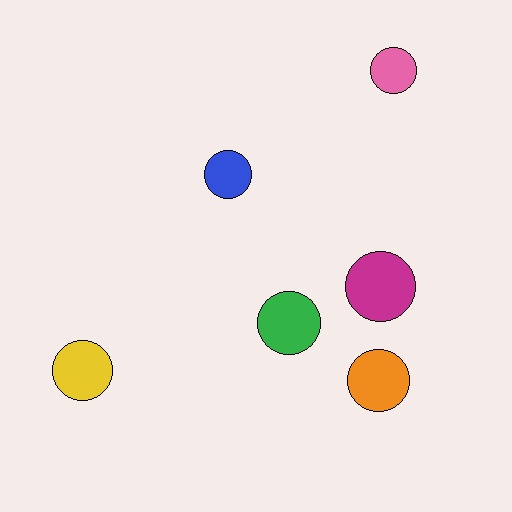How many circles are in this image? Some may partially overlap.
There are 6 circles.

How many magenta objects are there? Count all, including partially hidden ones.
There is 1 magenta object.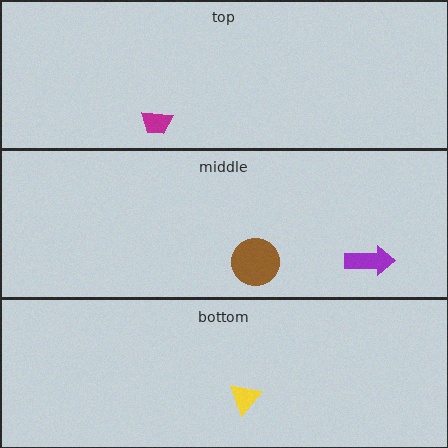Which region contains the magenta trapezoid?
The top region.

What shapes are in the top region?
The magenta trapezoid.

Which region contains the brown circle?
The middle region.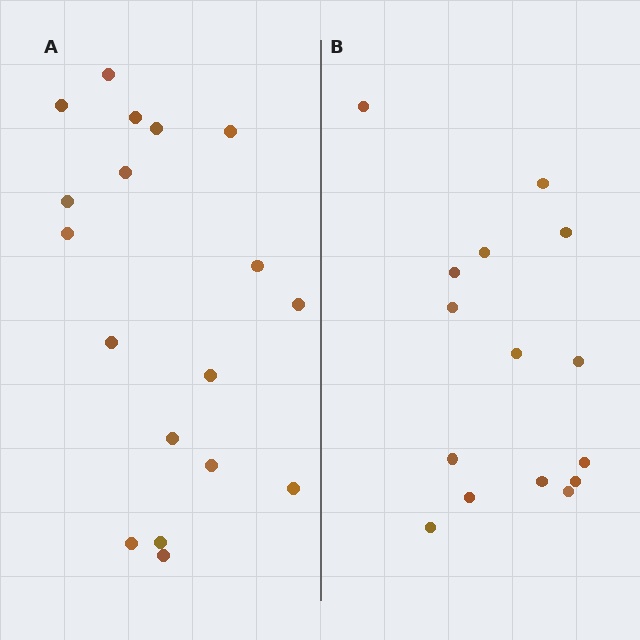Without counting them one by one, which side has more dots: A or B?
Region A (the left region) has more dots.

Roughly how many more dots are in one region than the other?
Region A has just a few more — roughly 2 or 3 more dots than region B.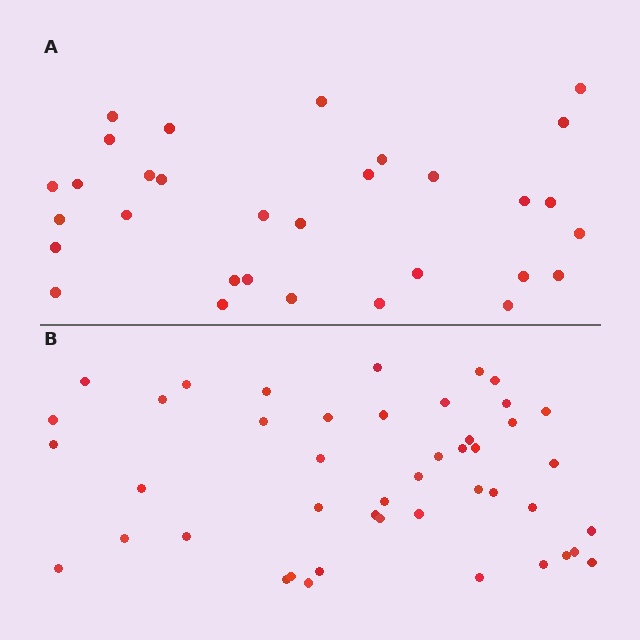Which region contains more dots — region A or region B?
Region B (the bottom region) has more dots.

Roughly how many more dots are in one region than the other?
Region B has approximately 15 more dots than region A.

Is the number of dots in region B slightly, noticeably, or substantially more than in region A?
Region B has substantially more. The ratio is roughly 1.5 to 1.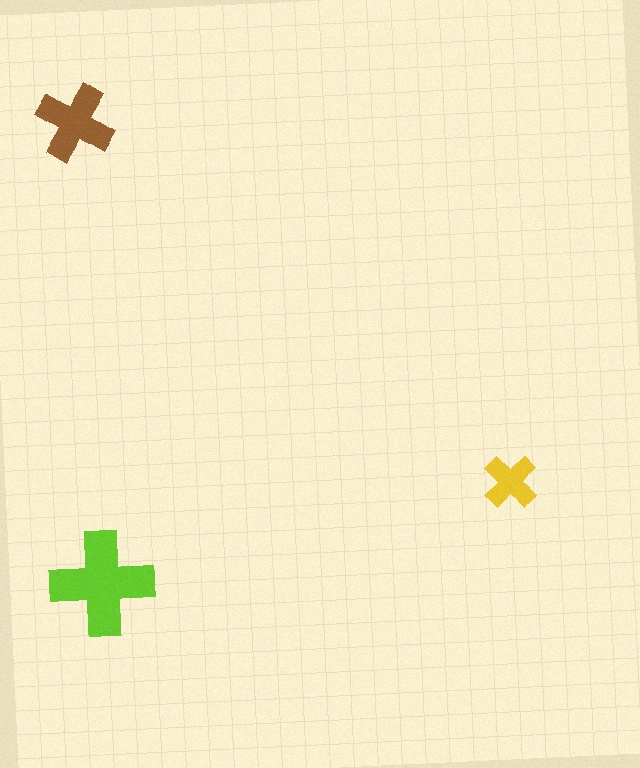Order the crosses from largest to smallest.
the lime one, the brown one, the yellow one.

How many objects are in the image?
There are 3 objects in the image.